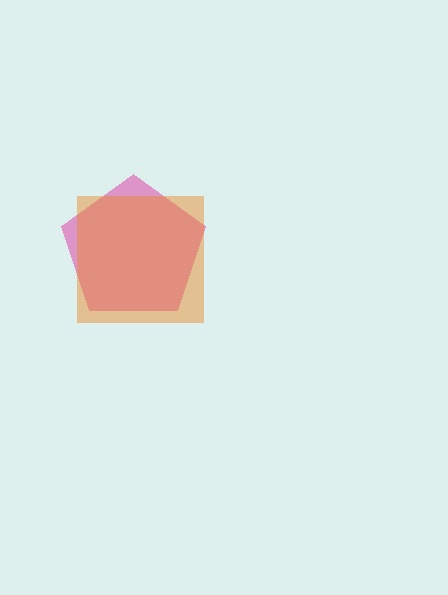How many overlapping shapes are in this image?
There are 2 overlapping shapes in the image.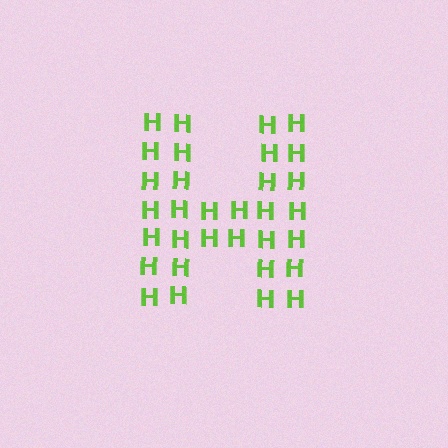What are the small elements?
The small elements are letter H's.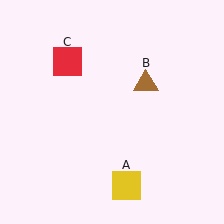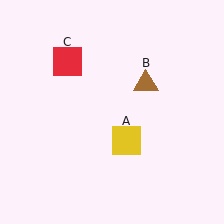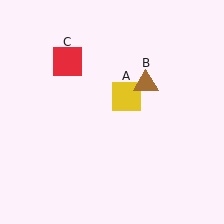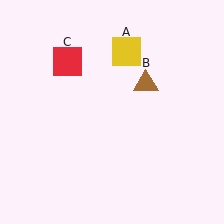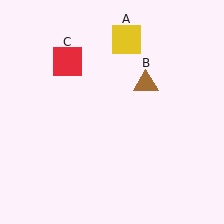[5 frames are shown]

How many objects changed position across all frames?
1 object changed position: yellow square (object A).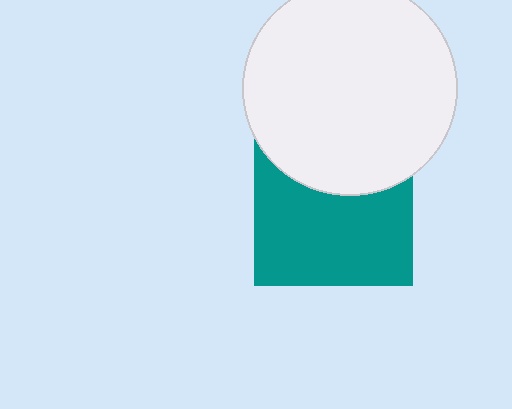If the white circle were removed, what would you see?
You would see the complete teal square.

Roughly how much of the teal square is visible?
About half of it is visible (roughly 65%).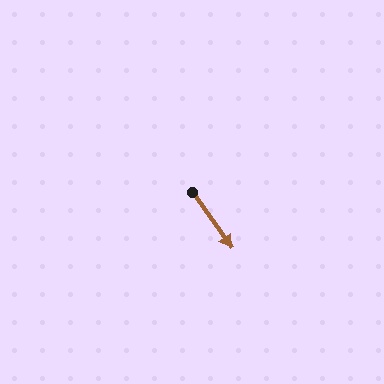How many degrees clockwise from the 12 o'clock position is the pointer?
Approximately 145 degrees.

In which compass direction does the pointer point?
Southeast.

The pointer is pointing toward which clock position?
Roughly 5 o'clock.